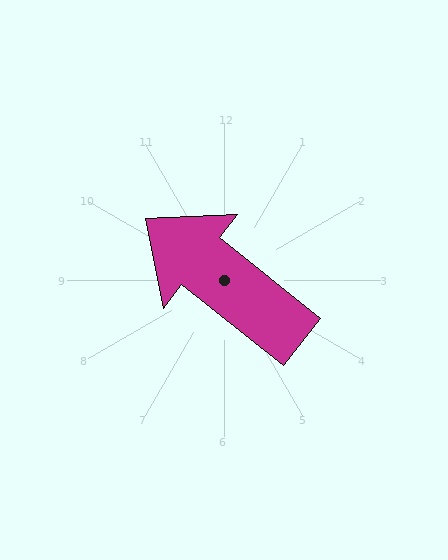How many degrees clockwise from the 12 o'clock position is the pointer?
Approximately 308 degrees.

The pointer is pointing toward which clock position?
Roughly 10 o'clock.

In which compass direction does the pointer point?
Northwest.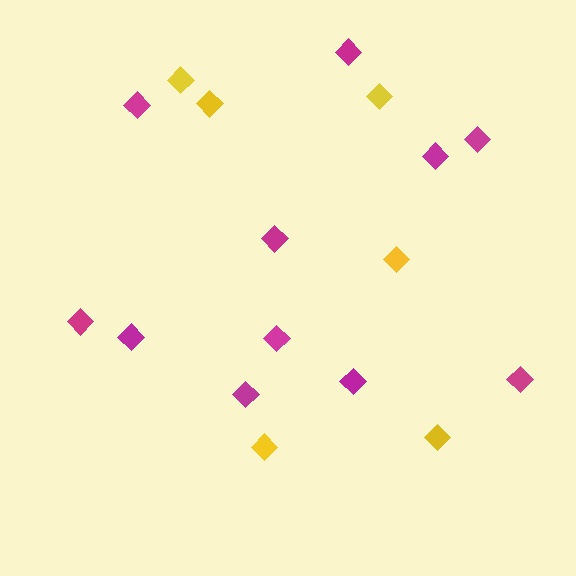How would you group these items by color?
There are 2 groups: one group of yellow diamonds (6) and one group of magenta diamonds (11).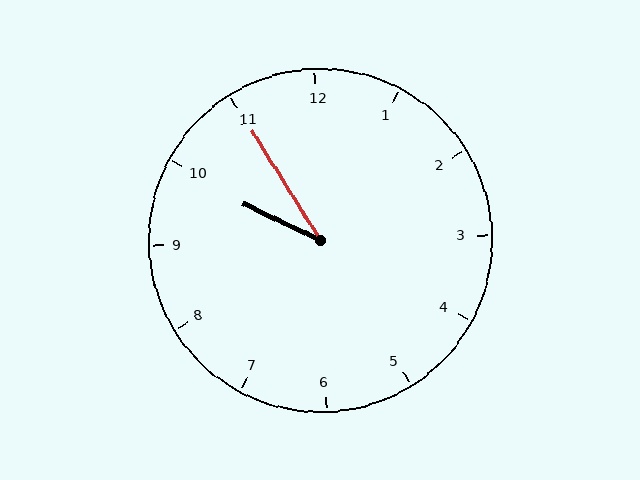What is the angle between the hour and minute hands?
Approximately 32 degrees.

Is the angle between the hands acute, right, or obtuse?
It is acute.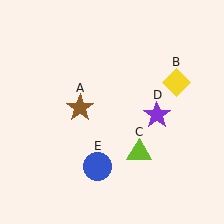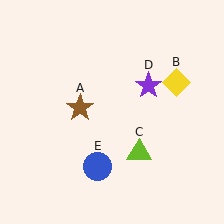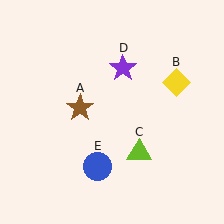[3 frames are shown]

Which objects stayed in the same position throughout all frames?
Brown star (object A) and yellow diamond (object B) and lime triangle (object C) and blue circle (object E) remained stationary.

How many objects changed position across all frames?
1 object changed position: purple star (object D).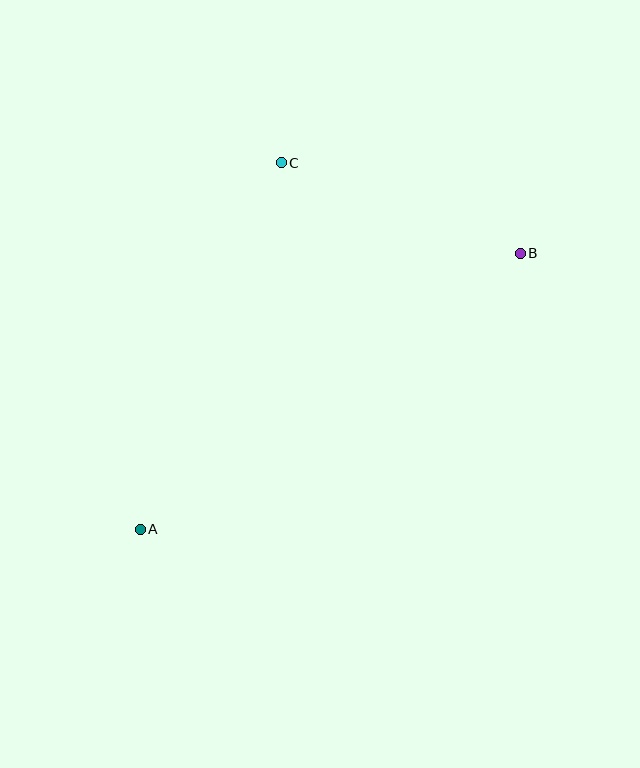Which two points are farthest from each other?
Points A and B are farthest from each other.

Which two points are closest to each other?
Points B and C are closest to each other.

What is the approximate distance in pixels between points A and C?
The distance between A and C is approximately 393 pixels.